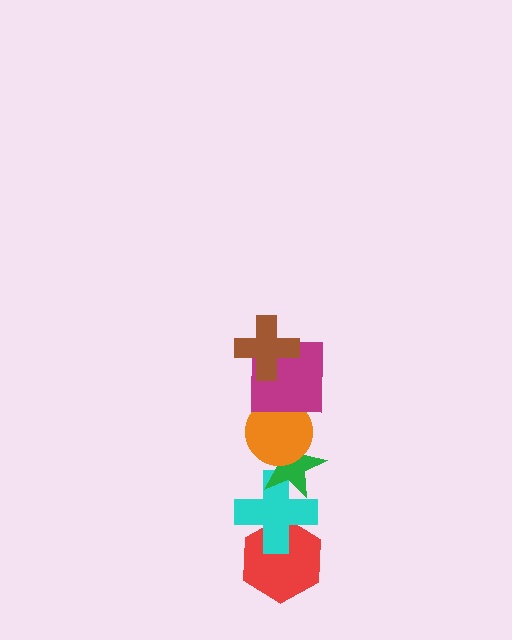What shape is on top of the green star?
The orange circle is on top of the green star.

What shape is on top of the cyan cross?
The green star is on top of the cyan cross.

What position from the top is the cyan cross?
The cyan cross is 5th from the top.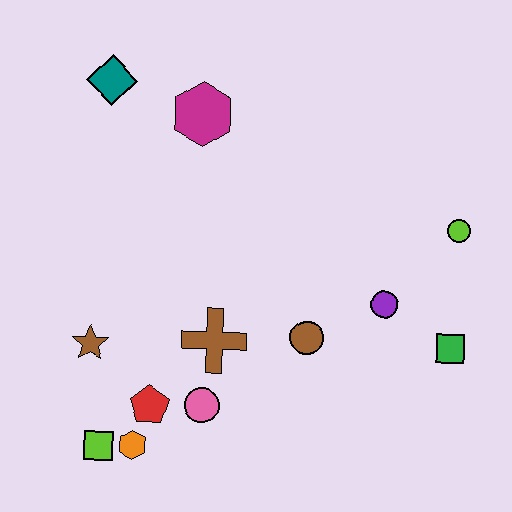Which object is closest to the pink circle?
The red pentagon is closest to the pink circle.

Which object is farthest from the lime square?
The lime circle is farthest from the lime square.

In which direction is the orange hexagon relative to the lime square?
The orange hexagon is to the right of the lime square.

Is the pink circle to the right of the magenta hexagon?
Yes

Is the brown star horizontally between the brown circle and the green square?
No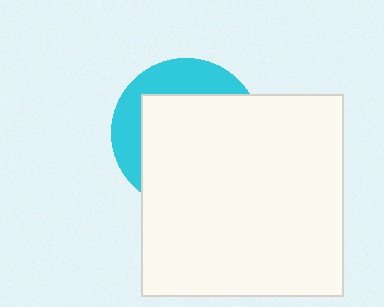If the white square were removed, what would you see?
You would see the complete cyan circle.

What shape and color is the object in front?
The object in front is a white square.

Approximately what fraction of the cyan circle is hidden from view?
Roughly 69% of the cyan circle is hidden behind the white square.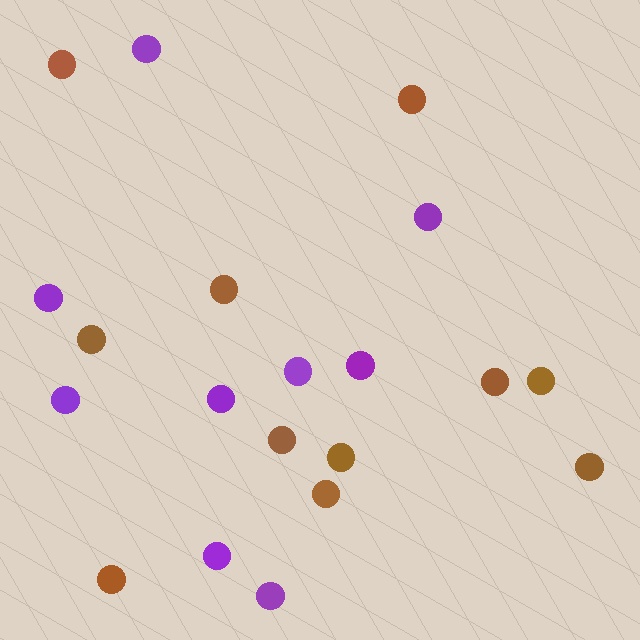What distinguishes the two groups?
There are 2 groups: one group of brown circles (11) and one group of purple circles (9).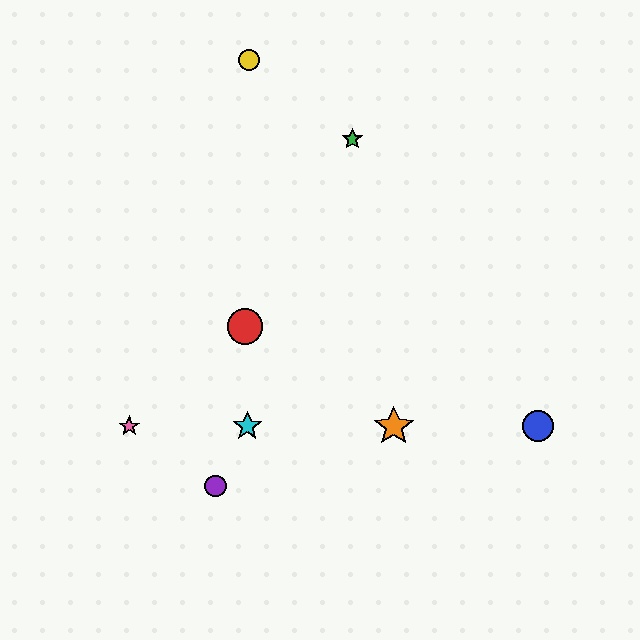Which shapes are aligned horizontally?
The blue circle, the orange star, the cyan star, the pink star are aligned horizontally.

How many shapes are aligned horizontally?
4 shapes (the blue circle, the orange star, the cyan star, the pink star) are aligned horizontally.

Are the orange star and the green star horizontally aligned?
No, the orange star is at y≈426 and the green star is at y≈139.